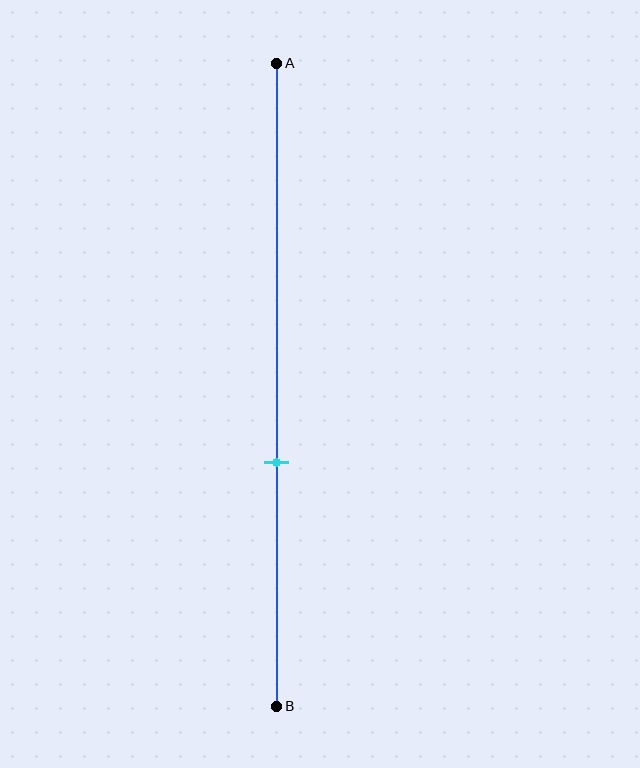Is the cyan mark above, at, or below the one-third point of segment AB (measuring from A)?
The cyan mark is below the one-third point of segment AB.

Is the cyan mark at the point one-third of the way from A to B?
No, the mark is at about 60% from A, not at the 33% one-third point.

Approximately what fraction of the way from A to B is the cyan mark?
The cyan mark is approximately 60% of the way from A to B.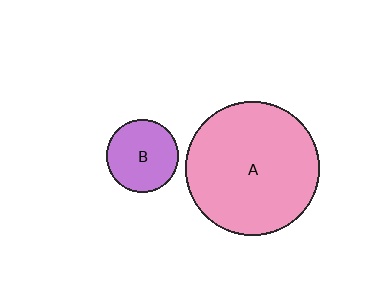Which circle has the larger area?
Circle A (pink).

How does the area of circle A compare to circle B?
Approximately 3.4 times.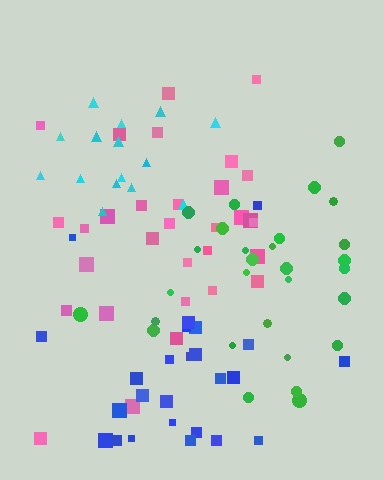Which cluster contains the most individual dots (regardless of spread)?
Pink (31).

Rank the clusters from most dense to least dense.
green, pink, blue, cyan.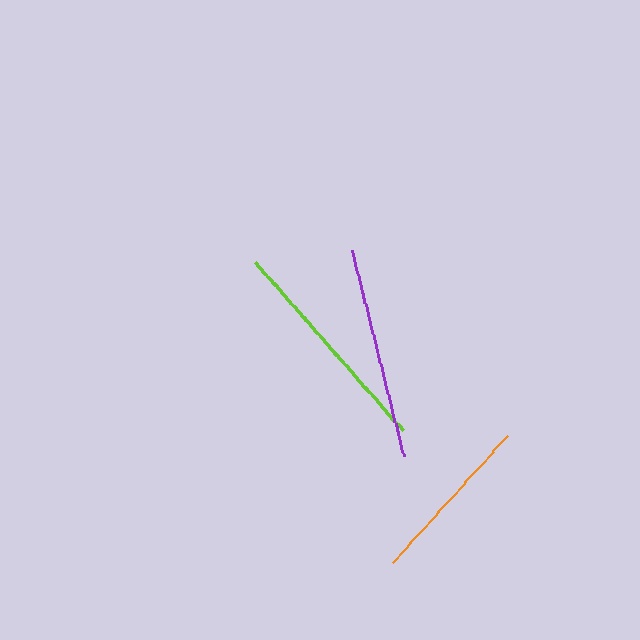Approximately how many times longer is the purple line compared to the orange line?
The purple line is approximately 1.2 times the length of the orange line.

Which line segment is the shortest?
The orange line is the shortest at approximately 171 pixels.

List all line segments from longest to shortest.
From longest to shortest: lime, purple, orange.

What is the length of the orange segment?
The orange segment is approximately 171 pixels long.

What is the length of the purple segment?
The purple segment is approximately 213 pixels long.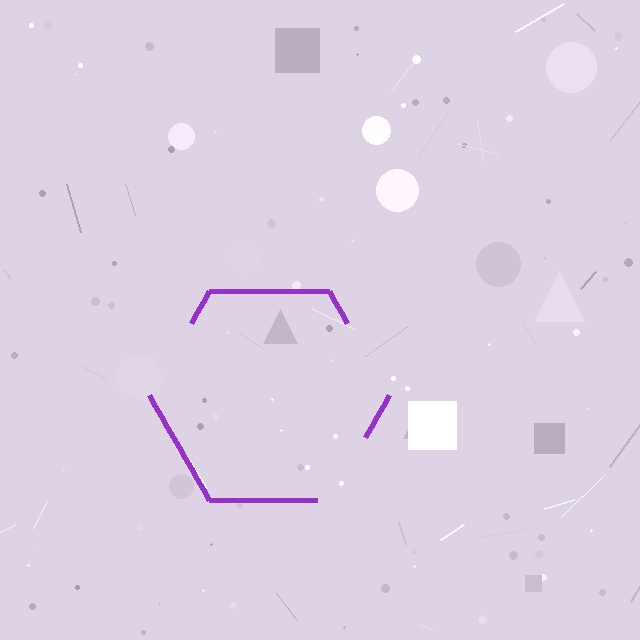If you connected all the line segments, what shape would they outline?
They would outline a hexagon.